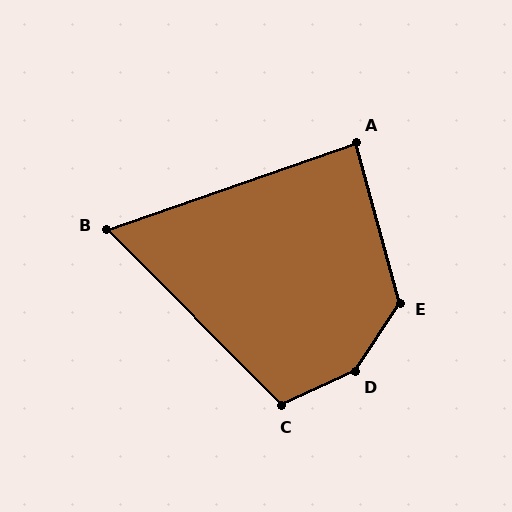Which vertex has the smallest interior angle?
B, at approximately 64 degrees.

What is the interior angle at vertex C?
Approximately 110 degrees (obtuse).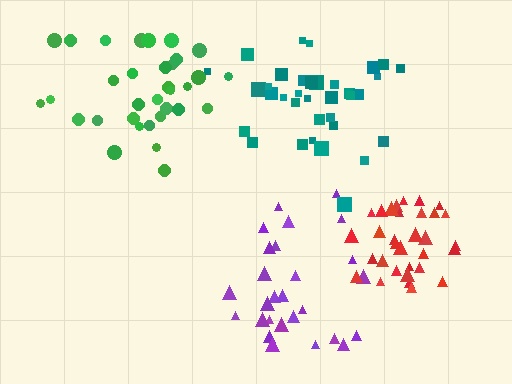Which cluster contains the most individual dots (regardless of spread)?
Teal (35).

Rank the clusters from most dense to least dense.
teal, red, purple, green.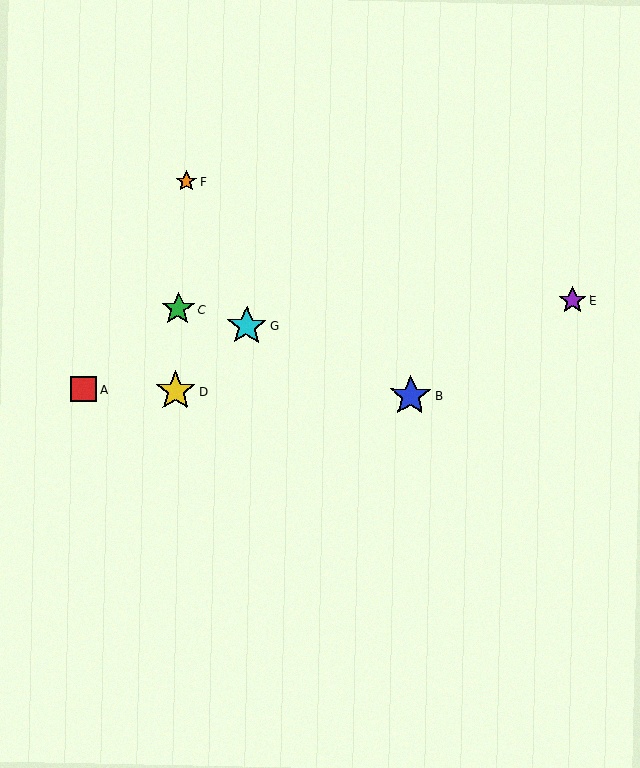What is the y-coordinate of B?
Object B is at y≈396.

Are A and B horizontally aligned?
Yes, both are at y≈389.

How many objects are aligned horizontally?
3 objects (A, B, D) are aligned horizontally.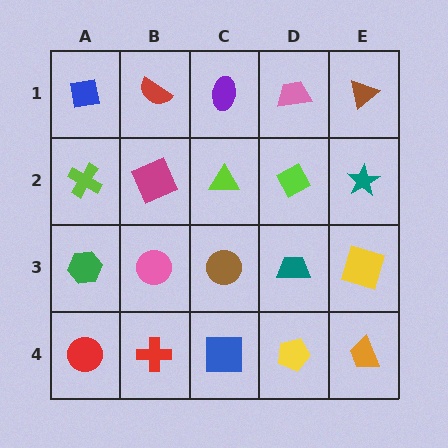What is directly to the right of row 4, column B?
A blue square.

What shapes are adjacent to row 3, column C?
A lime triangle (row 2, column C), a blue square (row 4, column C), a pink circle (row 3, column B), a teal trapezoid (row 3, column D).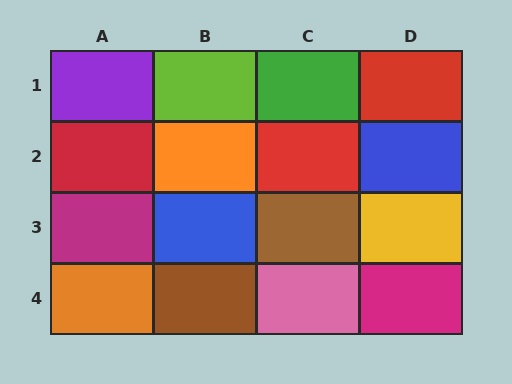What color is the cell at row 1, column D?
Red.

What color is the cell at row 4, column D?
Magenta.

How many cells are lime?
1 cell is lime.